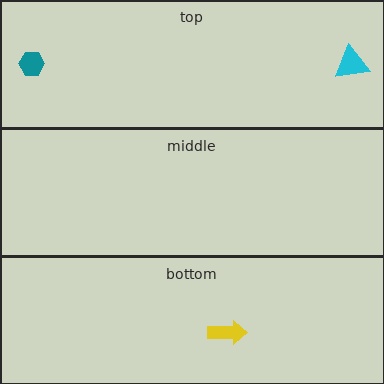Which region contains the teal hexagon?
The top region.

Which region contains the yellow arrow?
The bottom region.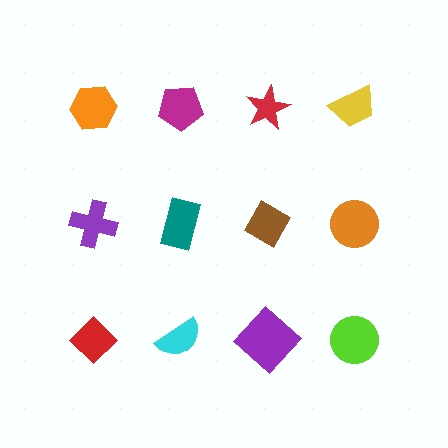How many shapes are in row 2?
4 shapes.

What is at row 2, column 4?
An orange circle.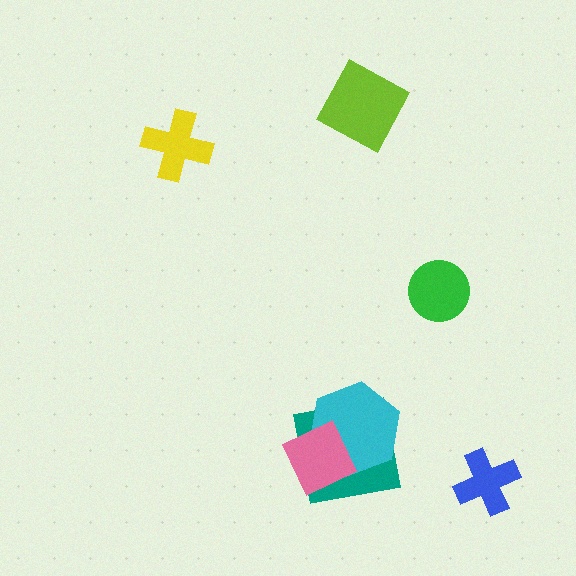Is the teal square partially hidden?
Yes, it is partially covered by another shape.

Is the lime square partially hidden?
No, no other shape covers it.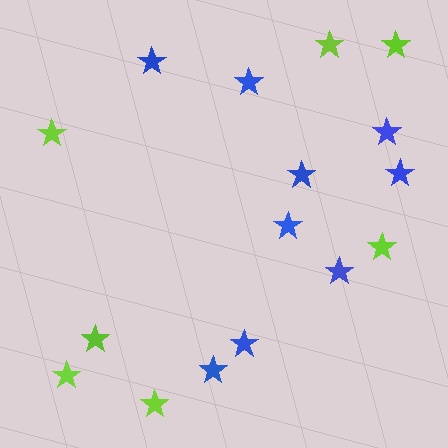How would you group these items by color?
There are 2 groups: one group of blue stars (9) and one group of lime stars (7).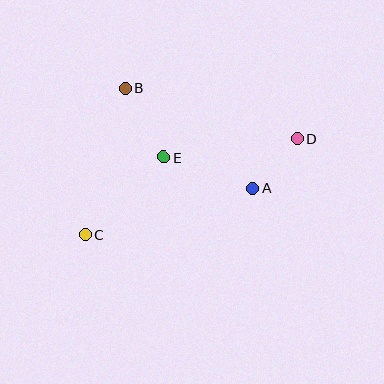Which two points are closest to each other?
Points A and D are closest to each other.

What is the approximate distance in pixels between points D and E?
The distance between D and E is approximately 135 pixels.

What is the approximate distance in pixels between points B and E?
The distance between B and E is approximately 80 pixels.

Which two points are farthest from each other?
Points C and D are farthest from each other.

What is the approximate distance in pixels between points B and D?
The distance between B and D is approximately 180 pixels.